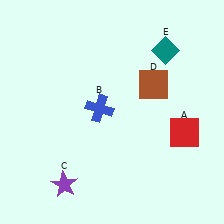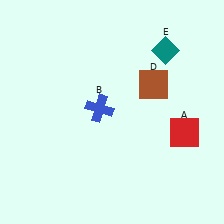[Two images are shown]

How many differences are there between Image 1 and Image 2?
There is 1 difference between the two images.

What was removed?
The purple star (C) was removed in Image 2.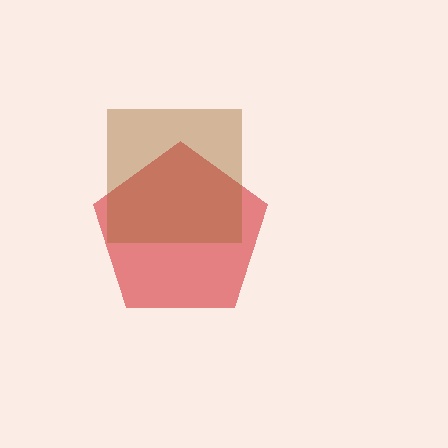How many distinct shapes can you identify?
There are 2 distinct shapes: a red pentagon, a brown square.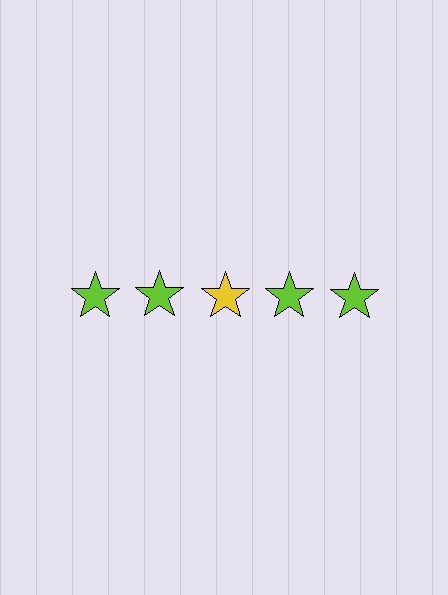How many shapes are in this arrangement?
There are 5 shapes arranged in a grid pattern.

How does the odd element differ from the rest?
It has a different color: yellow instead of lime.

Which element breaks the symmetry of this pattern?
The yellow star in the top row, center column breaks the symmetry. All other shapes are lime stars.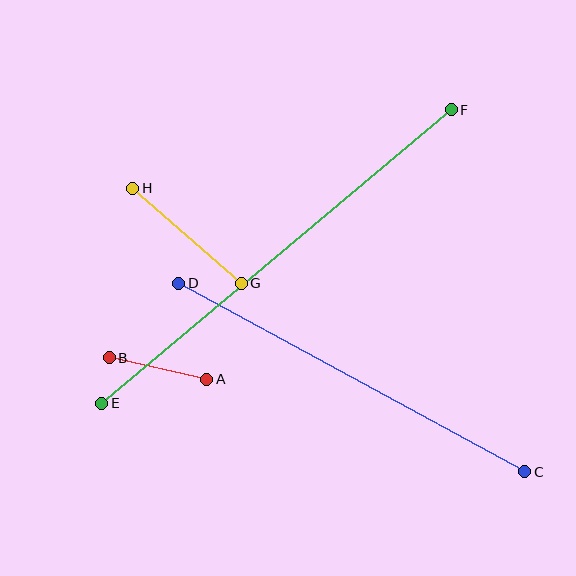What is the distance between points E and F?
The distance is approximately 456 pixels.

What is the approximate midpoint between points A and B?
The midpoint is at approximately (158, 369) pixels.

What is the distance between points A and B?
The distance is approximately 100 pixels.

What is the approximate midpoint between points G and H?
The midpoint is at approximately (187, 236) pixels.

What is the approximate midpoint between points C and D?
The midpoint is at approximately (352, 378) pixels.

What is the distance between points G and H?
The distance is approximately 144 pixels.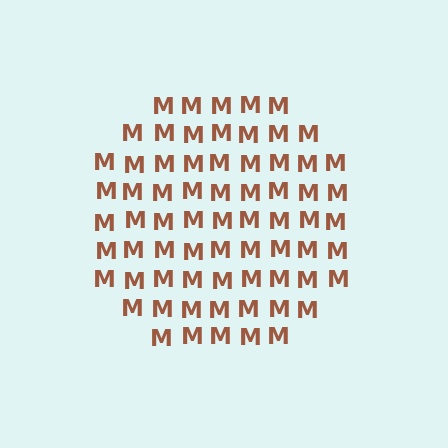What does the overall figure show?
The overall figure shows a circle.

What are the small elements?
The small elements are letter M's.